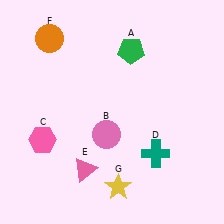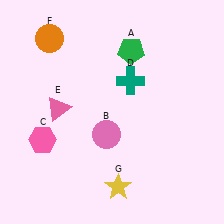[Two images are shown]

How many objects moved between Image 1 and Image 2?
2 objects moved between the two images.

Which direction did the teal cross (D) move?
The teal cross (D) moved up.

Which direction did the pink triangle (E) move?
The pink triangle (E) moved up.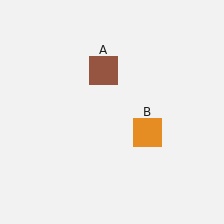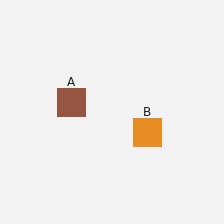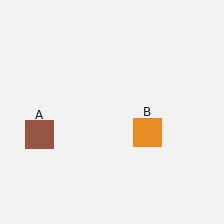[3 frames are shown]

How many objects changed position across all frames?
1 object changed position: brown square (object A).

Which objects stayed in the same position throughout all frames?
Orange square (object B) remained stationary.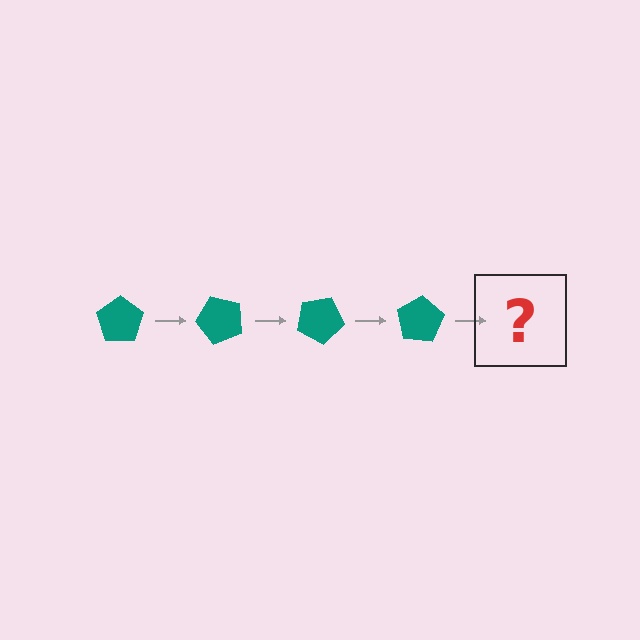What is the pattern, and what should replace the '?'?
The pattern is that the pentagon rotates 50 degrees each step. The '?' should be a teal pentagon rotated 200 degrees.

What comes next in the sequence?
The next element should be a teal pentagon rotated 200 degrees.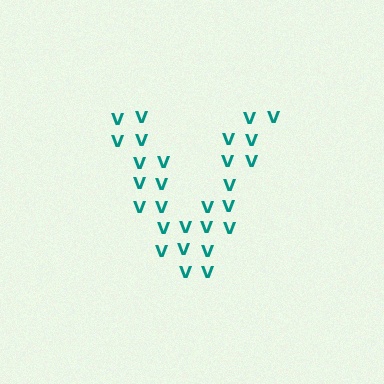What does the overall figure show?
The overall figure shows the letter V.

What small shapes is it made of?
It is made of small letter V's.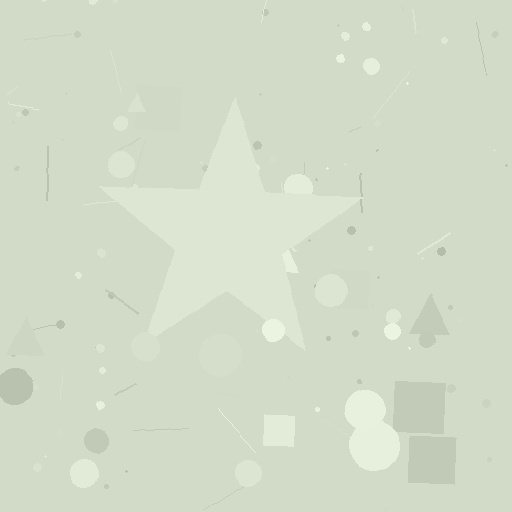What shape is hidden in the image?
A star is hidden in the image.